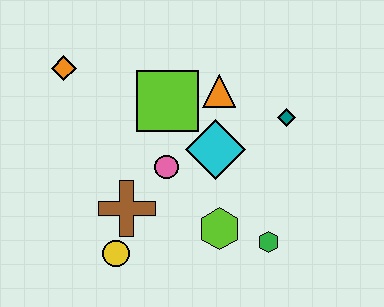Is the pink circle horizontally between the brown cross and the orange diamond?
No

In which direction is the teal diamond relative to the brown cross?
The teal diamond is to the right of the brown cross.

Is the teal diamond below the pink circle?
No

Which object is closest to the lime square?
The orange triangle is closest to the lime square.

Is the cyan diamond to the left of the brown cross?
No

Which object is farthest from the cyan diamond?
The orange diamond is farthest from the cyan diamond.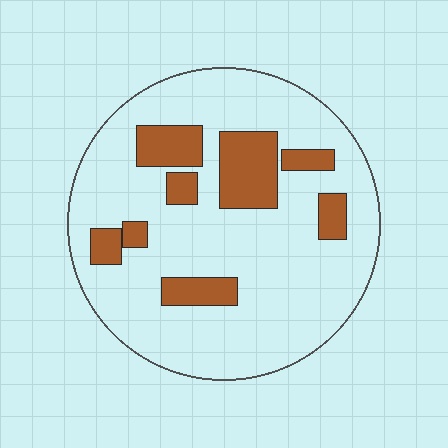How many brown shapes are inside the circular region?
8.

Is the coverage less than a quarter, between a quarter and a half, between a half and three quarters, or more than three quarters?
Less than a quarter.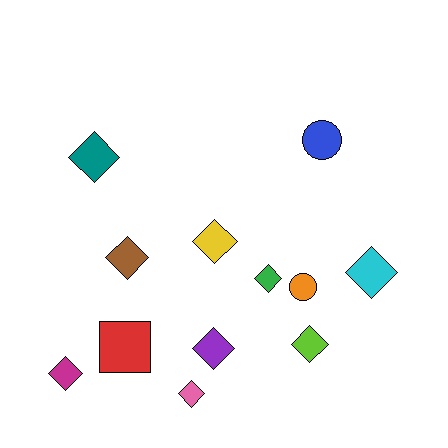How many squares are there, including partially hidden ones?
There is 1 square.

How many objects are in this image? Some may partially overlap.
There are 12 objects.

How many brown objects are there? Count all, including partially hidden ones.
There is 1 brown object.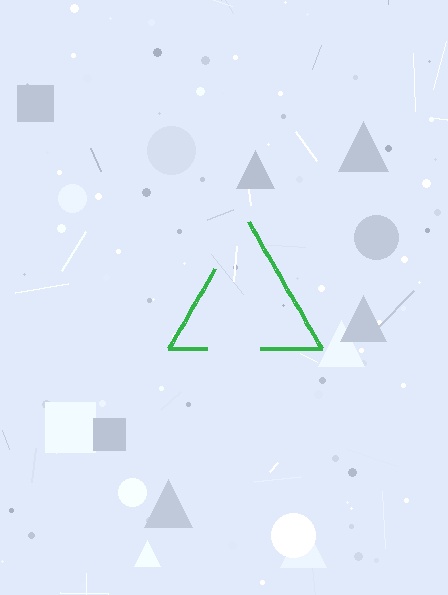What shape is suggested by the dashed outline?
The dashed outline suggests a triangle.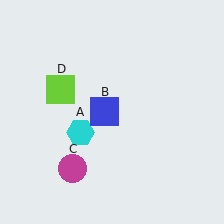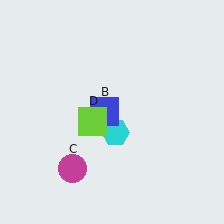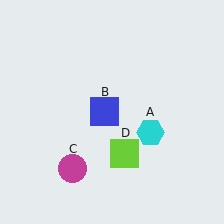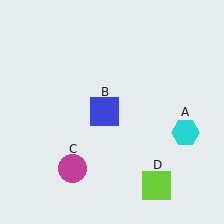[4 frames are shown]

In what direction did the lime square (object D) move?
The lime square (object D) moved down and to the right.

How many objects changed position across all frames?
2 objects changed position: cyan hexagon (object A), lime square (object D).